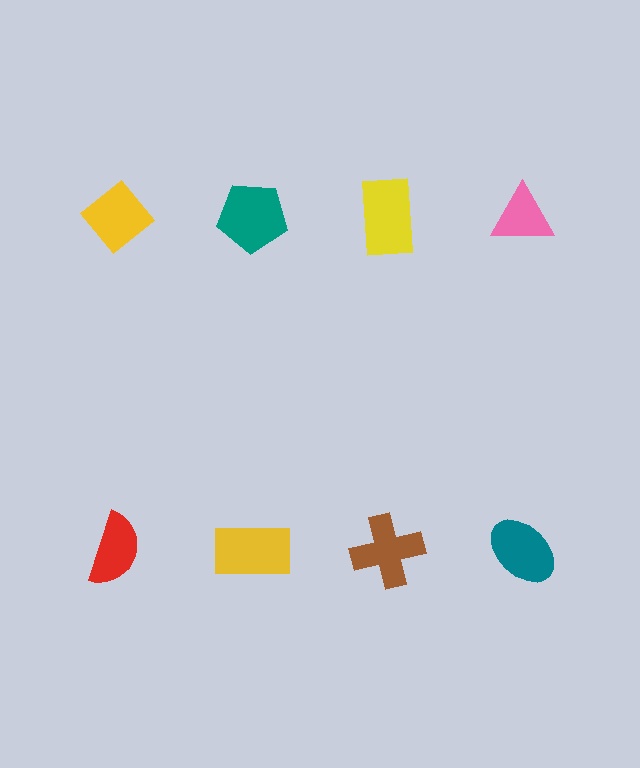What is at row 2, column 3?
A brown cross.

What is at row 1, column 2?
A teal pentagon.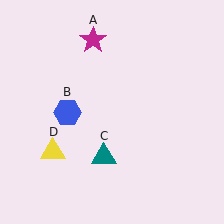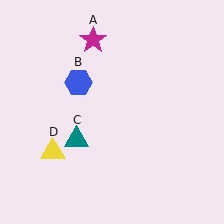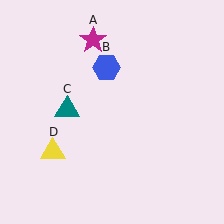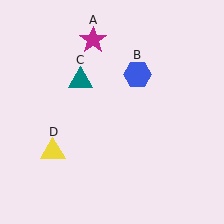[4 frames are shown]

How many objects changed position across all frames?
2 objects changed position: blue hexagon (object B), teal triangle (object C).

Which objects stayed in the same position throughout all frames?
Magenta star (object A) and yellow triangle (object D) remained stationary.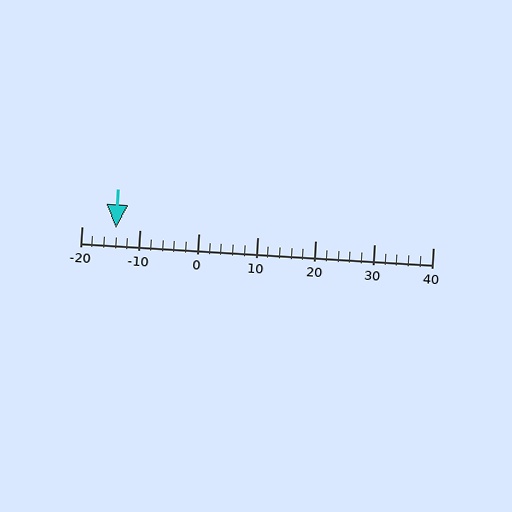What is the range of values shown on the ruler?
The ruler shows values from -20 to 40.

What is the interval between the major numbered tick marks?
The major tick marks are spaced 10 units apart.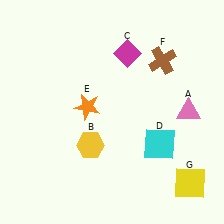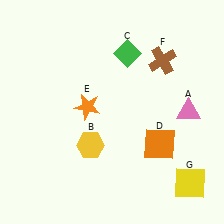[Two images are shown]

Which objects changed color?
C changed from magenta to green. D changed from cyan to orange.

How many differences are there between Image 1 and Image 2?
There are 2 differences between the two images.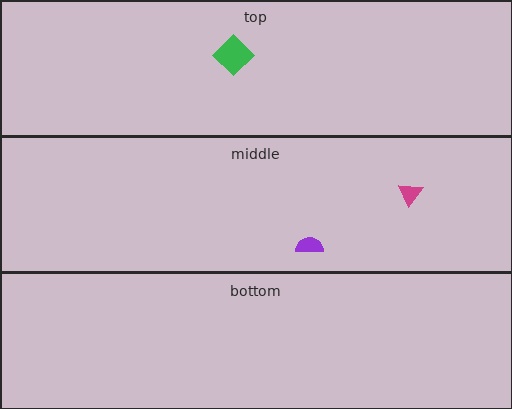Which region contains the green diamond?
The top region.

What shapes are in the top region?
The green diamond.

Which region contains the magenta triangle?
The middle region.